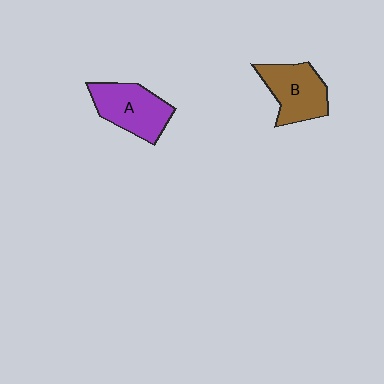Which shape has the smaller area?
Shape B (brown).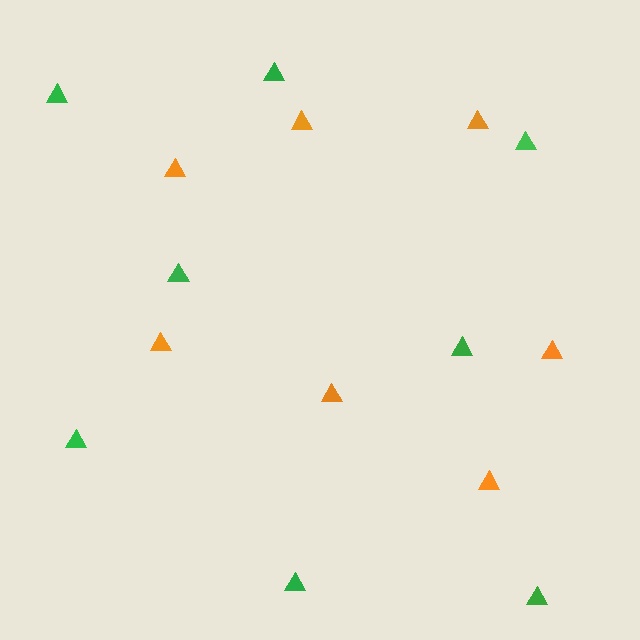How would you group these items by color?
There are 2 groups: one group of orange triangles (7) and one group of green triangles (8).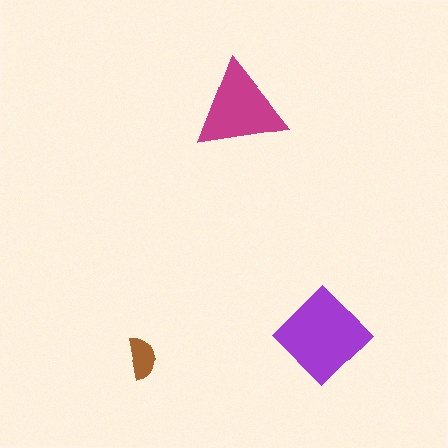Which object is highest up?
The magenta triangle is topmost.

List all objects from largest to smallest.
The purple diamond, the magenta triangle, the brown semicircle.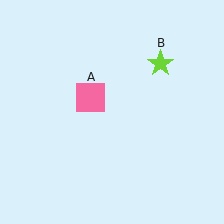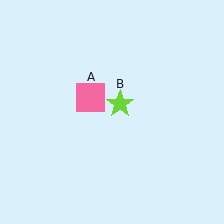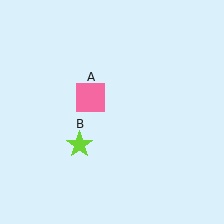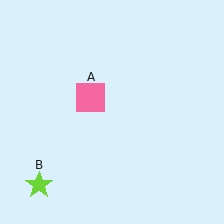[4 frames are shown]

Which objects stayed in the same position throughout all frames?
Pink square (object A) remained stationary.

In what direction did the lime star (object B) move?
The lime star (object B) moved down and to the left.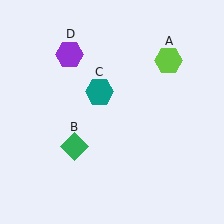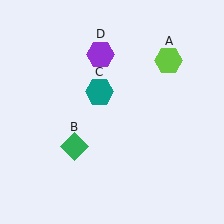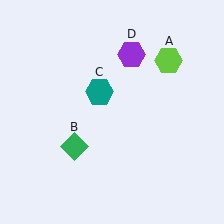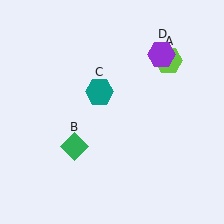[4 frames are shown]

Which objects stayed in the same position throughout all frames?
Lime hexagon (object A) and green diamond (object B) and teal hexagon (object C) remained stationary.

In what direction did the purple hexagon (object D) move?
The purple hexagon (object D) moved right.